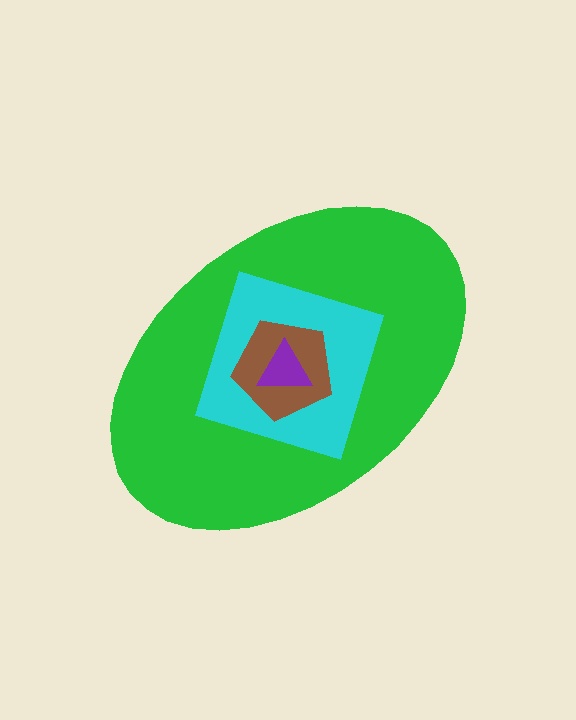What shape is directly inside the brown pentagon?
The purple triangle.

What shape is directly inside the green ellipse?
The cyan diamond.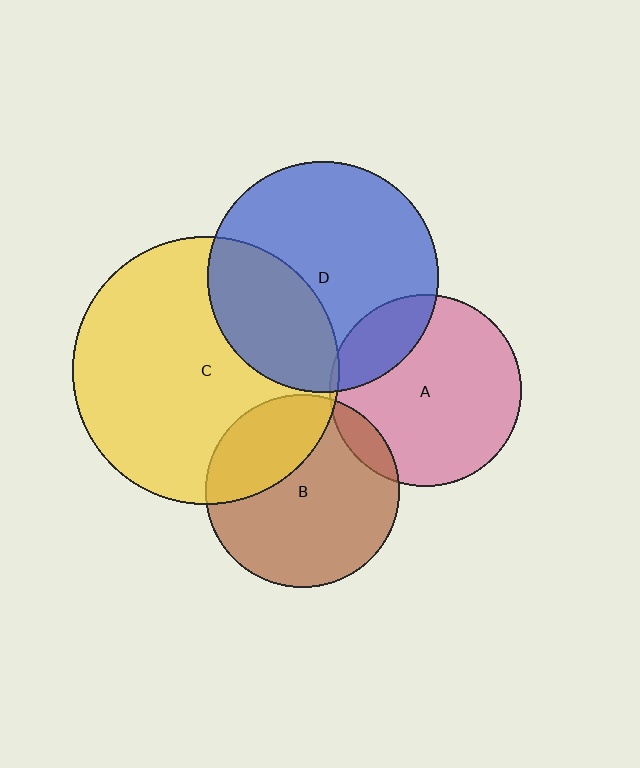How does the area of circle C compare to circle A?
Approximately 1.9 times.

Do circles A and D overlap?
Yes.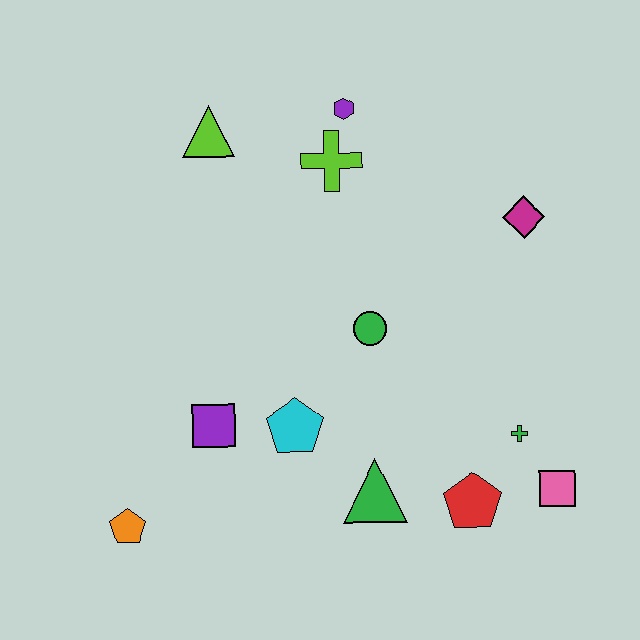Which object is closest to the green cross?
The pink square is closest to the green cross.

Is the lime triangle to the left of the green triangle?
Yes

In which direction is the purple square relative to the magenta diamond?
The purple square is to the left of the magenta diamond.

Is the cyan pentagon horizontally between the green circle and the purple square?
Yes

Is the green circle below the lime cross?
Yes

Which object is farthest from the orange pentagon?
The magenta diamond is farthest from the orange pentagon.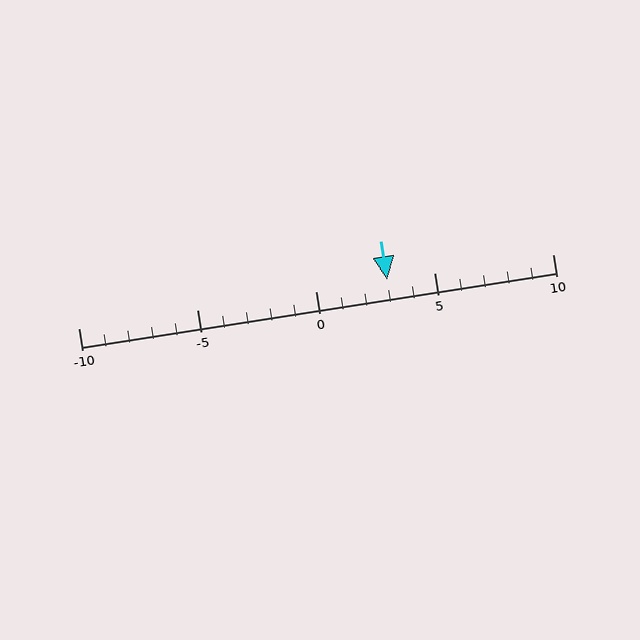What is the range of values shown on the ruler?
The ruler shows values from -10 to 10.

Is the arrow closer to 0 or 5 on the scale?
The arrow is closer to 5.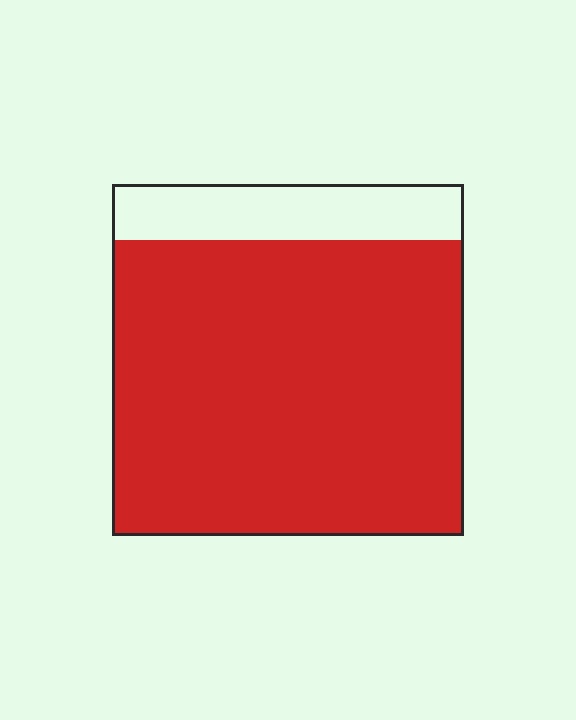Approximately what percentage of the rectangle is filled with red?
Approximately 85%.